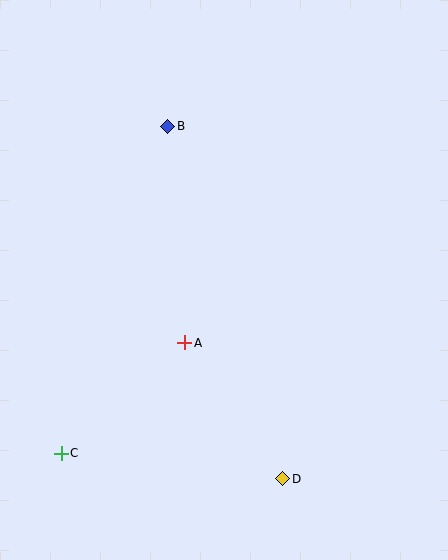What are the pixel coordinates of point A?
Point A is at (185, 343).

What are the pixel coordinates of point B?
Point B is at (168, 127).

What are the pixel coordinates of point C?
Point C is at (61, 453).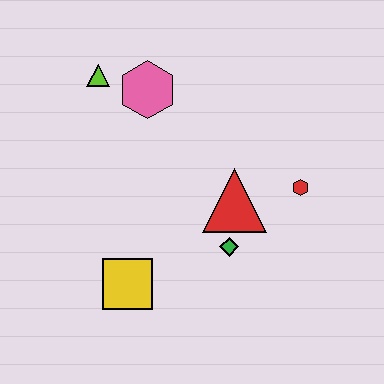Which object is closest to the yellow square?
The green diamond is closest to the yellow square.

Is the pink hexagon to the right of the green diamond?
No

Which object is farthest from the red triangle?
The lime triangle is farthest from the red triangle.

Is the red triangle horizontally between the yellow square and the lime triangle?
No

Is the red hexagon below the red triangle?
No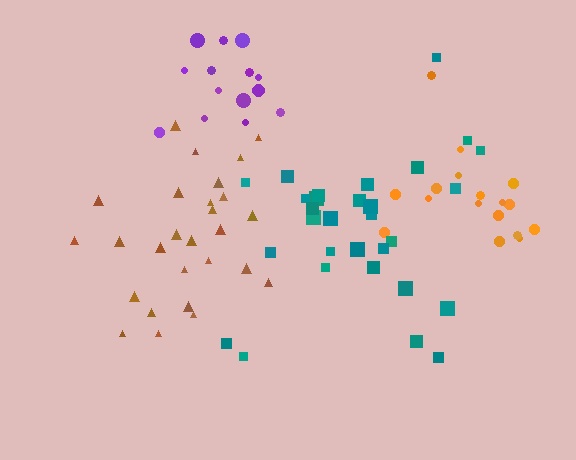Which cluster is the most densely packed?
Purple.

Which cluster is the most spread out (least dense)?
Orange.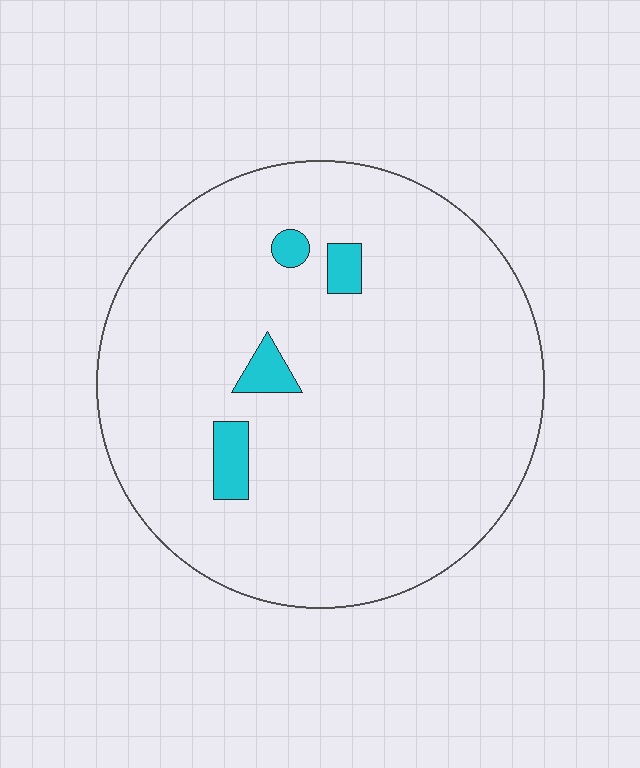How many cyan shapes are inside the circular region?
4.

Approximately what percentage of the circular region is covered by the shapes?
Approximately 5%.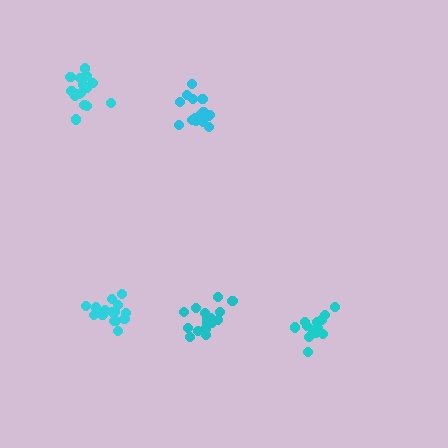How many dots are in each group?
Group 1: 18 dots, Group 2: 14 dots, Group 3: 15 dots, Group 4: 15 dots, Group 5: 17 dots (79 total).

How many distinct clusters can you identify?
There are 5 distinct clusters.